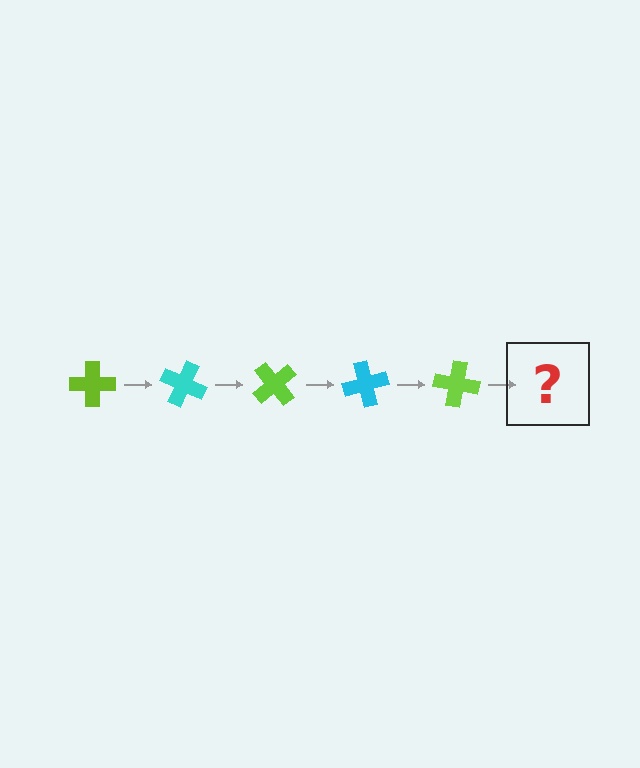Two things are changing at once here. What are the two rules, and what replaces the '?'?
The two rules are that it rotates 25 degrees each step and the color cycles through lime and cyan. The '?' should be a cyan cross, rotated 125 degrees from the start.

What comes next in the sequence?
The next element should be a cyan cross, rotated 125 degrees from the start.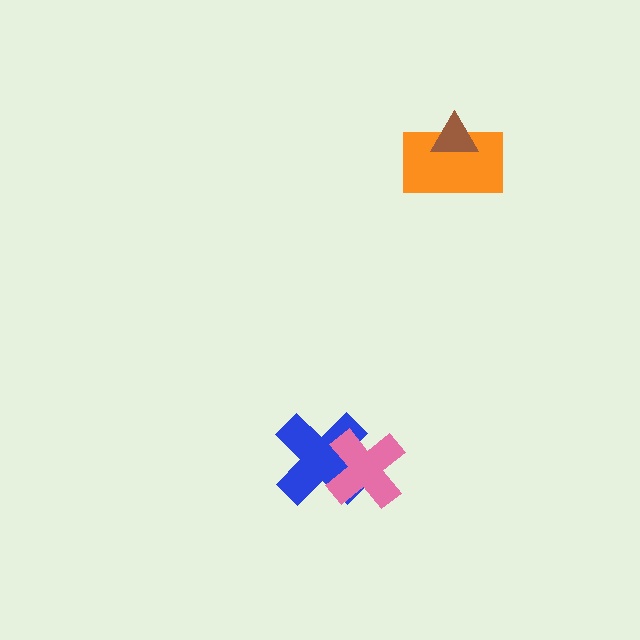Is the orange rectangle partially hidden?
Yes, it is partially covered by another shape.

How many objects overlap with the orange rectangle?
1 object overlaps with the orange rectangle.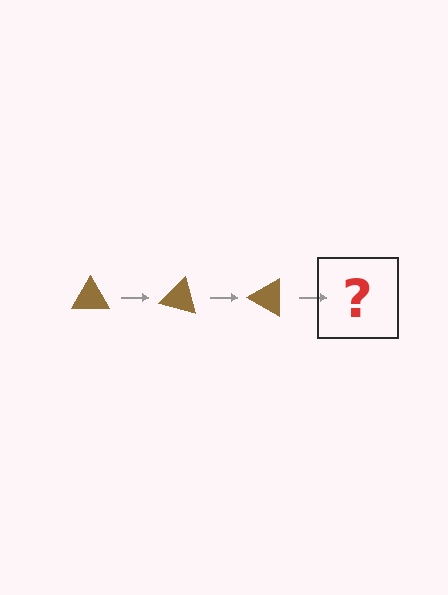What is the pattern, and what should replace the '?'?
The pattern is that the triangle rotates 15 degrees each step. The '?' should be a brown triangle rotated 45 degrees.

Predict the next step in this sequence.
The next step is a brown triangle rotated 45 degrees.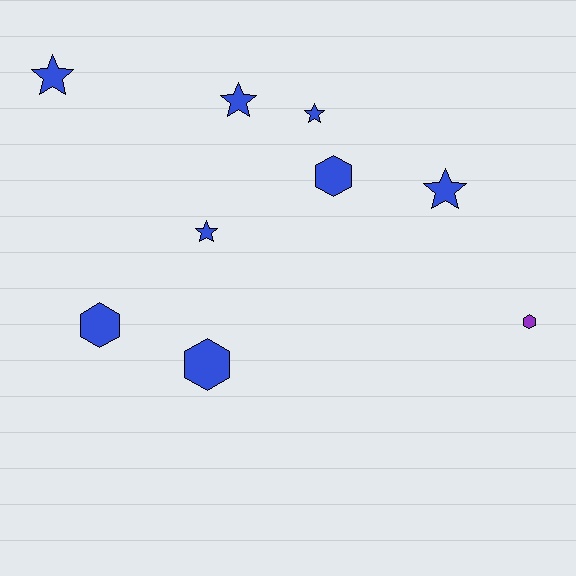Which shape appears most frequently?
Star, with 5 objects.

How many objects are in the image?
There are 9 objects.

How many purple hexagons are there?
There is 1 purple hexagon.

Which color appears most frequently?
Blue, with 8 objects.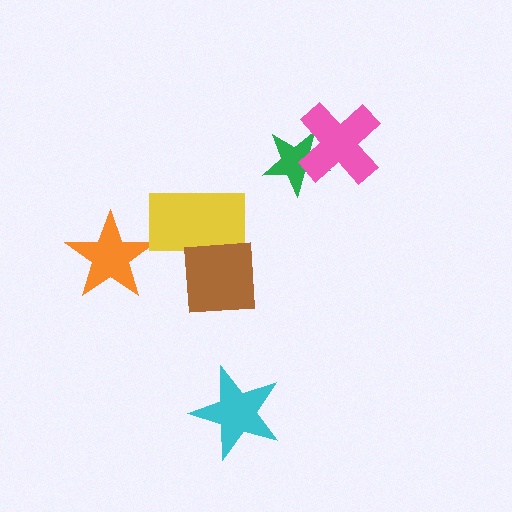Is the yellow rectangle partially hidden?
Yes, it is partially covered by another shape.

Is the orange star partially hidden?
No, no other shape covers it.